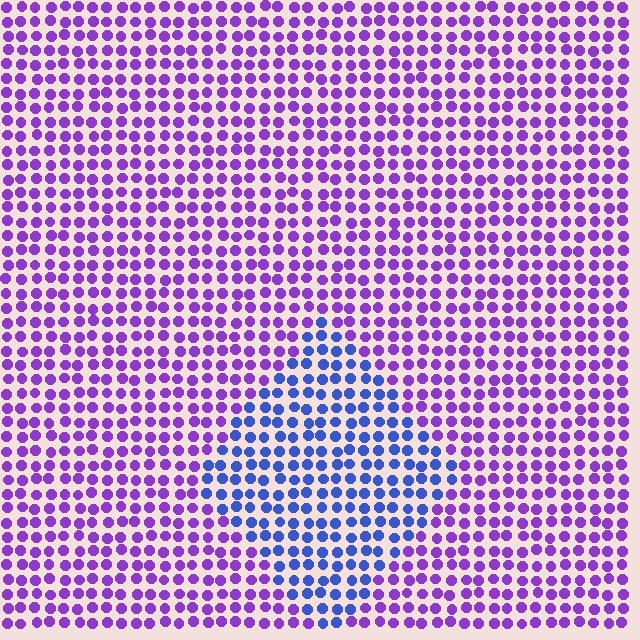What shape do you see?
I see a diamond.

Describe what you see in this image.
The image is filled with small purple elements in a uniform arrangement. A diamond-shaped region is visible where the elements are tinted to a slightly different hue, forming a subtle color boundary.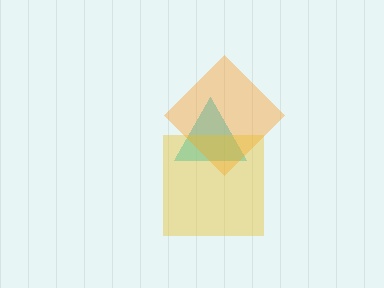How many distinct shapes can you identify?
There are 3 distinct shapes: a cyan triangle, an orange diamond, a yellow square.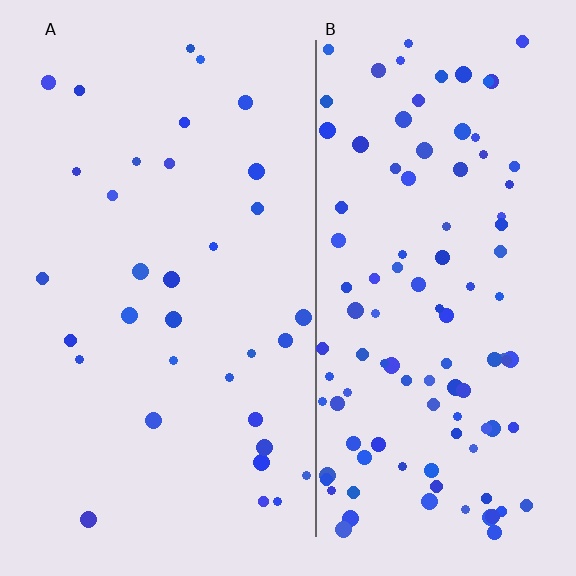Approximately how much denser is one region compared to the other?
Approximately 3.0× — region B over region A.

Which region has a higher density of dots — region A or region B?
B (the right).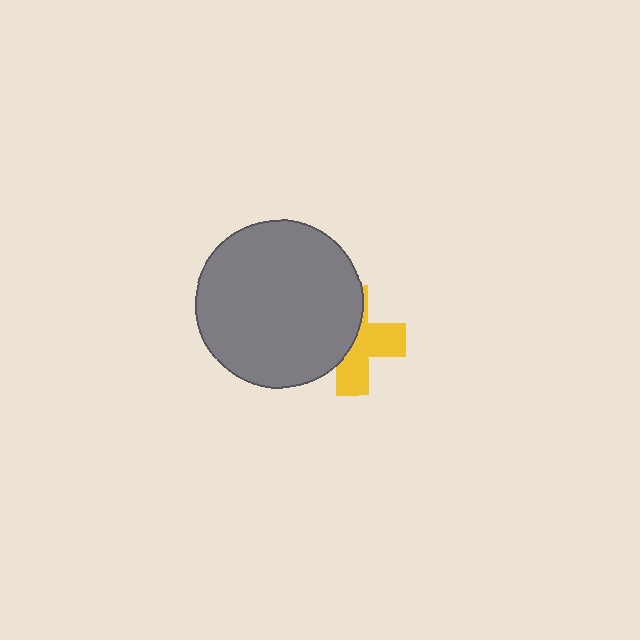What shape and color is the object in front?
The object in front is a gray circle.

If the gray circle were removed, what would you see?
You would see the complete yellow cross.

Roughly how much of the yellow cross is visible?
About half of it is visible (roughly 50%).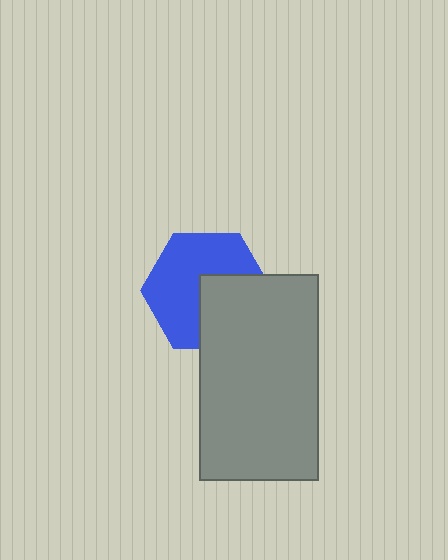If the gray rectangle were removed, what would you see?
You would see the complete blue hexagon.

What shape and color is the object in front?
The object in front is a gray rectangle.